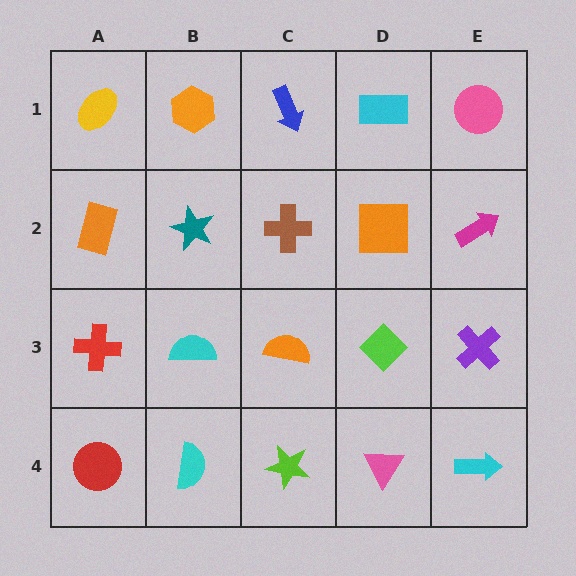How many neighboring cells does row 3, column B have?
4.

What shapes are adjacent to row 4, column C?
An orange semicircle (row 3, column C), a cyan semicircle (row 4, column B), a pink triangle (row 4, column D).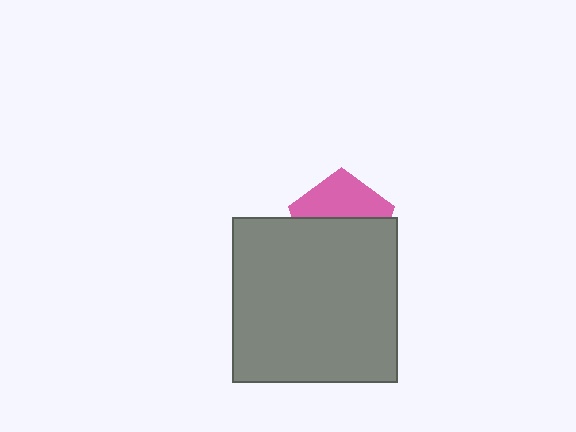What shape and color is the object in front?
The object in front is a gray square.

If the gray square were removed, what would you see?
You would see the complete pink pentagon.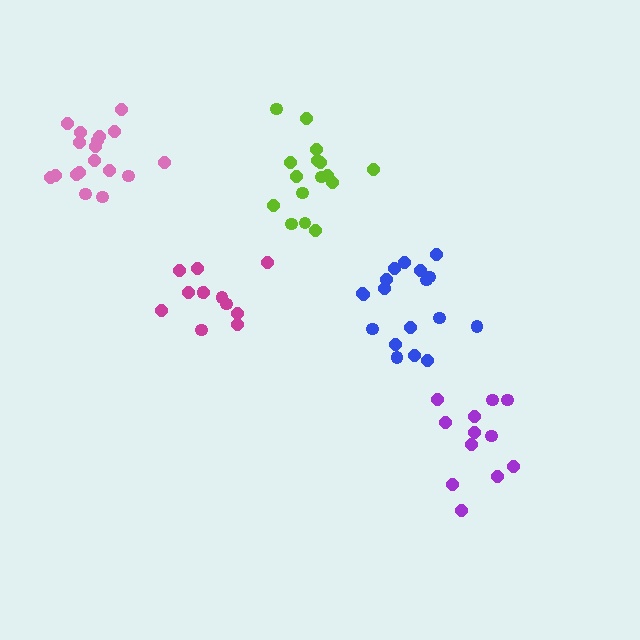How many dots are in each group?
Group 1: 16 dots, Group 2: 12 dots, Group 3: 18 dots, Group 4: 18 dots, Group 5: 12 dots (76 total).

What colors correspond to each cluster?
The clusters are colored: lime, magenta, pink, blue, purple.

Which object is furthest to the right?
The purple cluster is rightmost.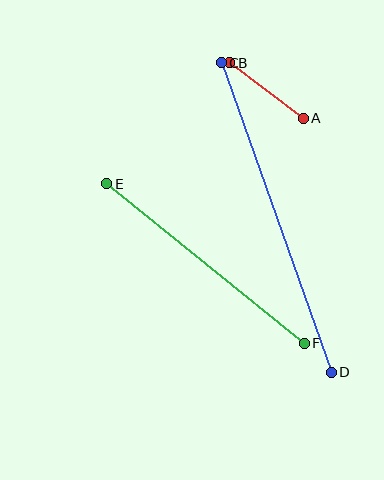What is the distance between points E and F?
The distance is approximately 254 pixels.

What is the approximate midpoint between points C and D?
The midpoint is at approximately (276, 218) pixels.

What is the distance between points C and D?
The distance is approximately 329 pixels.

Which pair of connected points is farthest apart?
Points C and D are farthest apart.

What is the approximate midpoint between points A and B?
The midpoint is at approximately (266, 90) pixels.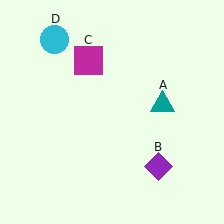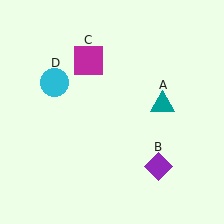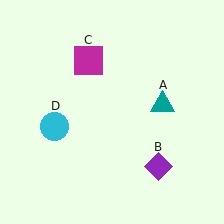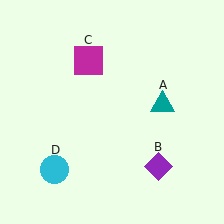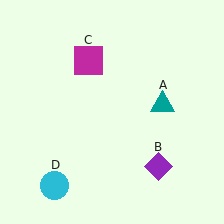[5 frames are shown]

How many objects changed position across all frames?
1 object changed position: cyan circle (object D).